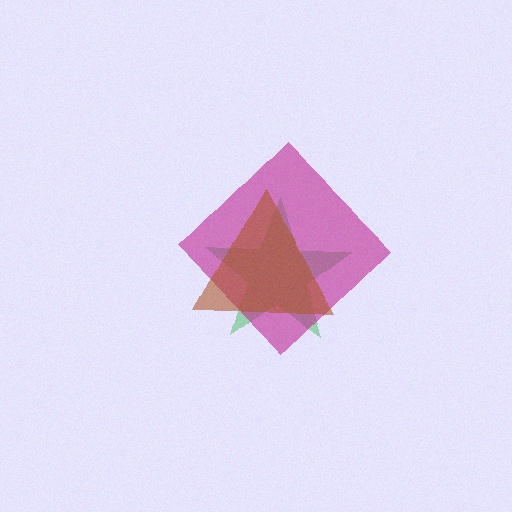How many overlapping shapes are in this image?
There are 3 overlapping shapes in the image.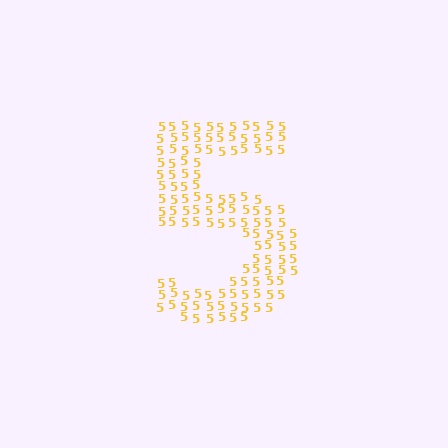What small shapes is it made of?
It is made of small digit 5's.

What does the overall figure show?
The overall figure shows the digit 5.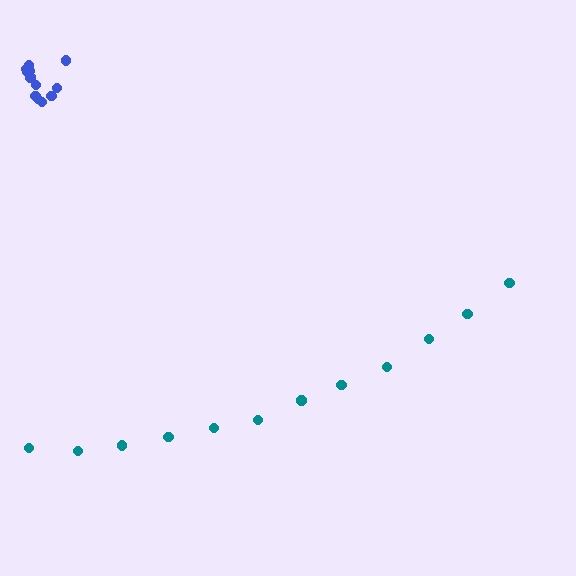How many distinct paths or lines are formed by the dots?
There are 2 distinct paths.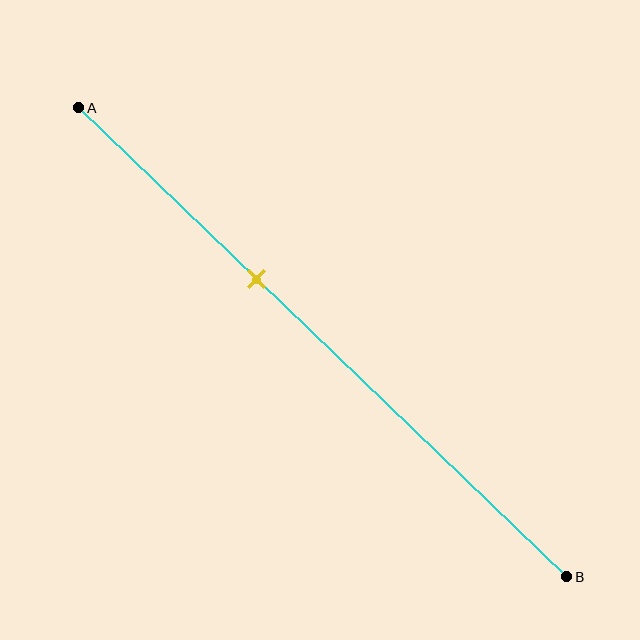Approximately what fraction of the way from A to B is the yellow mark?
The yellow mark is approximately 35% of the way from A to B.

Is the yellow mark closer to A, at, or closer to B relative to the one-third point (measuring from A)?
The yellow mark is closer to point B than the one-third point of segment AB.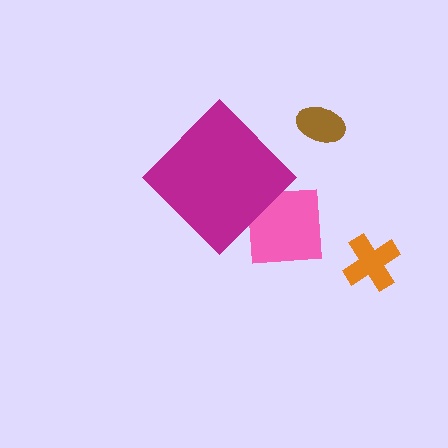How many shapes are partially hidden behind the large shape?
1 shape is partially hidden.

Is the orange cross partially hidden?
No, the orange cross is fully visible.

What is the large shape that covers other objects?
A magenta diamond.